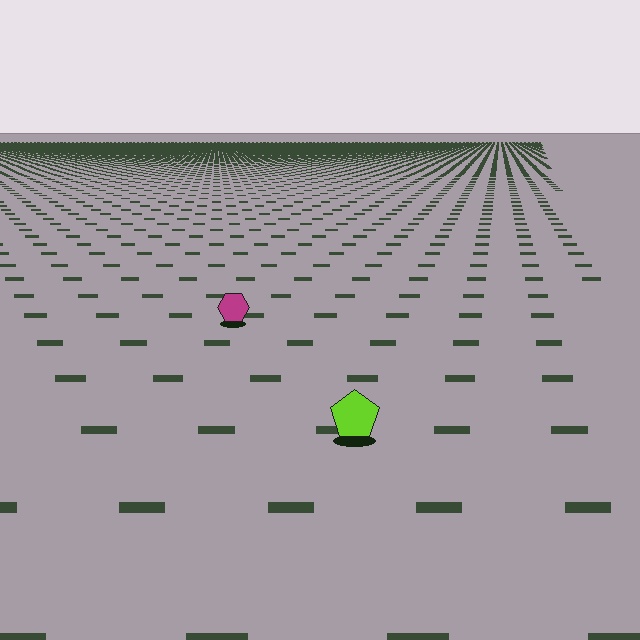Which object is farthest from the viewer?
The magenta hexagon is farthest from the viewer. It appears smaller and the ground texture around it is denser.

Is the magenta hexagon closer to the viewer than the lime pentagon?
No. The lime pentagon is closer — you can tell from the texture gradient: the ground texture is coarser near it.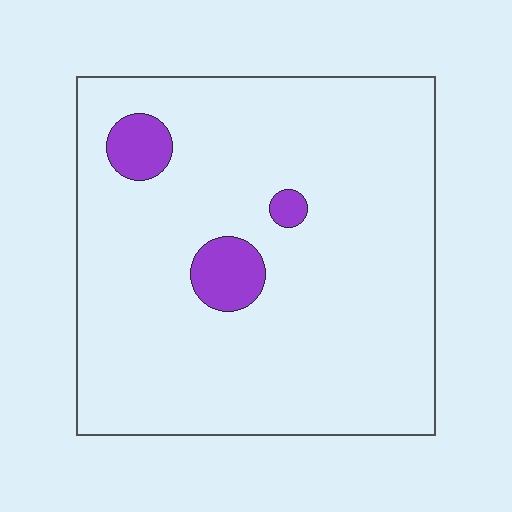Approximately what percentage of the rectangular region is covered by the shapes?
Approximately 5%.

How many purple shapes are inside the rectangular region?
3.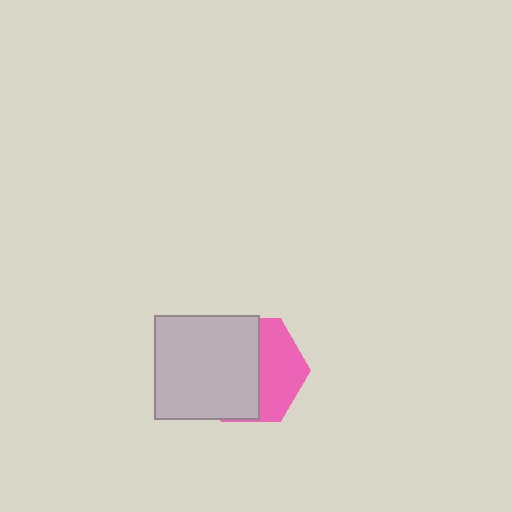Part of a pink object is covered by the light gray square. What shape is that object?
It is a hexagon.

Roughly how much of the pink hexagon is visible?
A small part of it is visible (roughly 41%).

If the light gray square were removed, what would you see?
You would see the complete pink hexagon.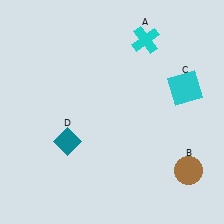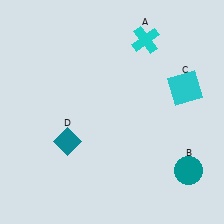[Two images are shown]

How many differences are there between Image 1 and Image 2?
There is 1 difference between the two images.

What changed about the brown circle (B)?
In Image 1, B is brown. In Image 2, it changed to teal.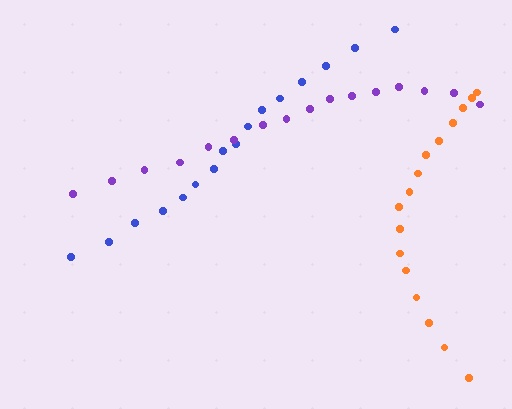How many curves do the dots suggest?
There are 3 distinct paths.